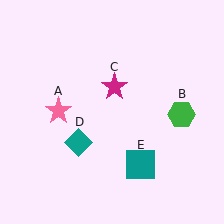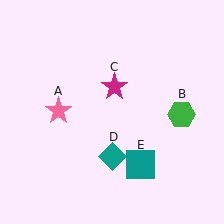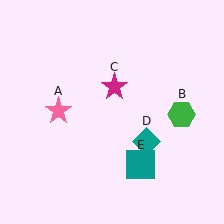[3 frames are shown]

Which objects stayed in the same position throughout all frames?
Pink star (object A) and green hexagon (object B) and magenta star (object C) and teal square (object E) remained stationary.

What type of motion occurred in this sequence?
The teal diamond (object D) rotated counterclockwise around the center of the scene.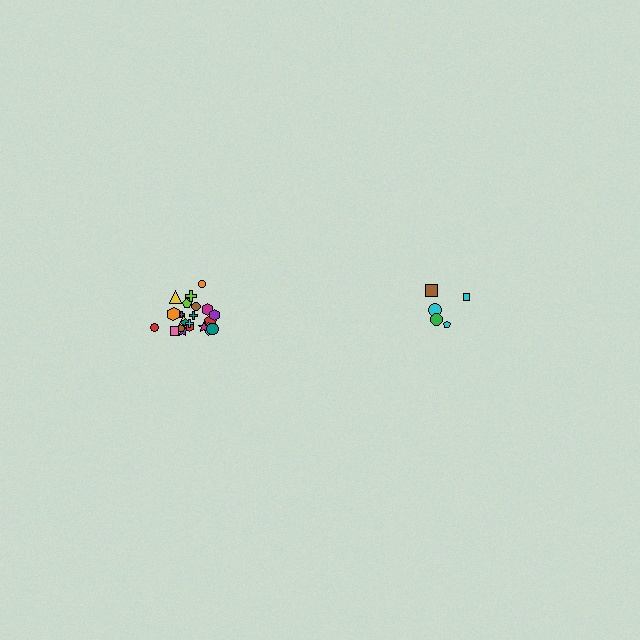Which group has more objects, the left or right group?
The left group.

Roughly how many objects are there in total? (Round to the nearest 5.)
Roughly 30 objects in total.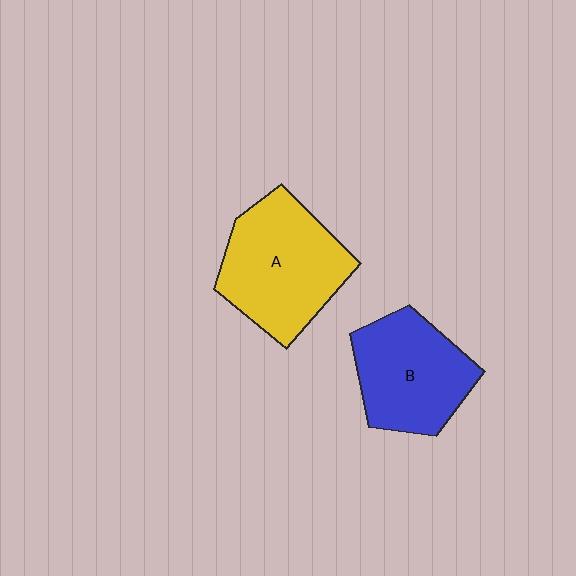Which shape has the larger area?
Shape A (yellow).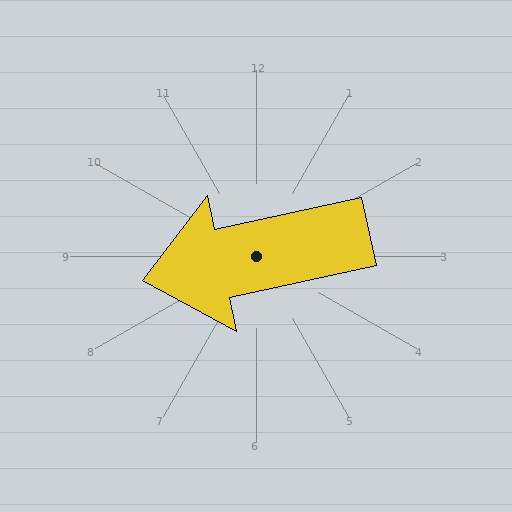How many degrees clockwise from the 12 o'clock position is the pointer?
Approximately 258 degrees.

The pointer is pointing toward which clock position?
Roughly 9 o'clock.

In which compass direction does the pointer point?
West.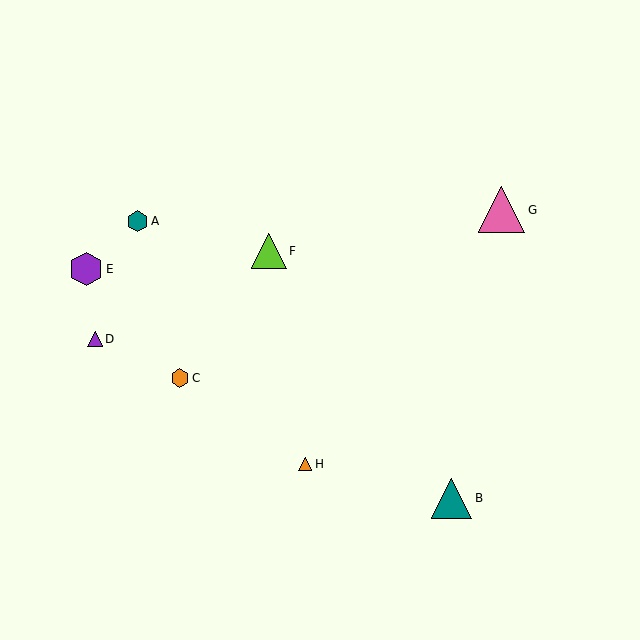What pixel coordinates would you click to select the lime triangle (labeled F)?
Click at (269, 251) to select the lime triangle F.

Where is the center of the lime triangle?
The center of the lime triangle is at (269, 251).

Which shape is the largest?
The pink triangle (labeled G) is the largest.